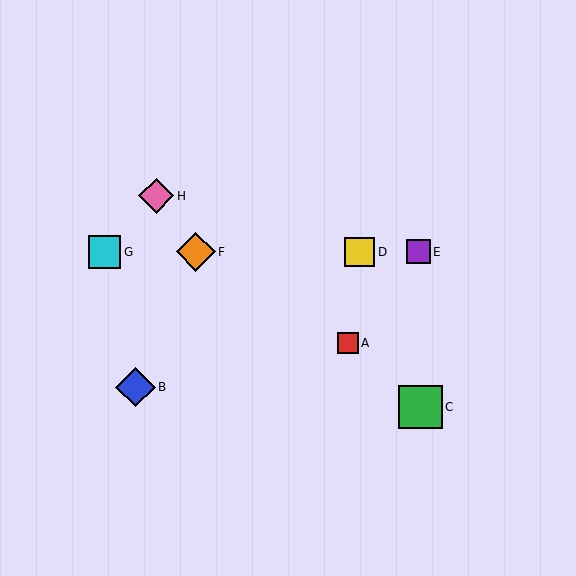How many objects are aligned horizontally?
4 objects (D, E, F, G) are aligned horizontally.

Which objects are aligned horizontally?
Objects D, E, F, G are aligned horizontally.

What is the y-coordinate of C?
Object C is at y≈407.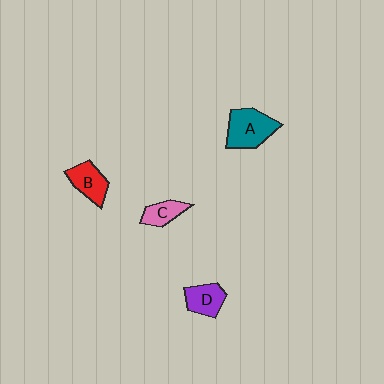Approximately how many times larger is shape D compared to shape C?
Approximately 1.3 times.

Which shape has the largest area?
Shape A (teal).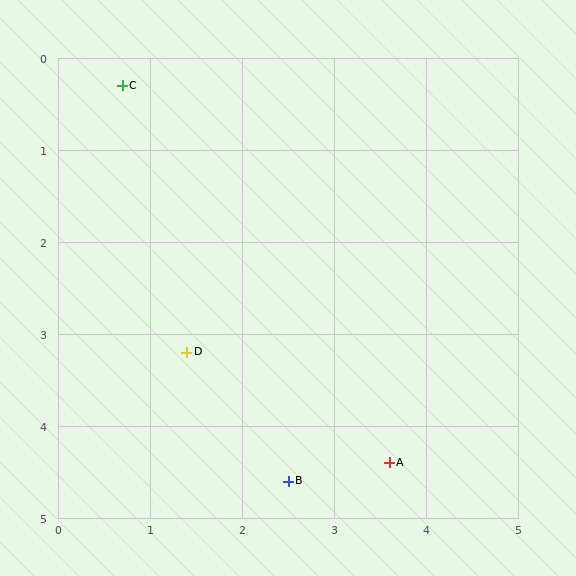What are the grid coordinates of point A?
Point A is at approximately (3.6, 4.4).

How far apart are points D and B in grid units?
Points D and B are about 1.8 grid units apart.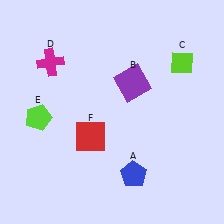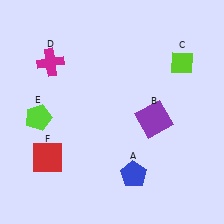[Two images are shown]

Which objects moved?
The objects that moved are: the purple square (B), the red square (F).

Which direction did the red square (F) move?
The red square (F) moved left.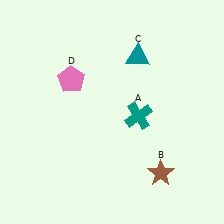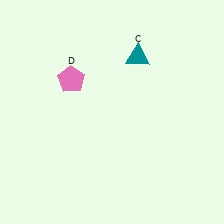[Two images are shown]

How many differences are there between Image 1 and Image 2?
There are 2 differences between the two images.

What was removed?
The brown star (B), the teal cross (A) were removed in Image 2.